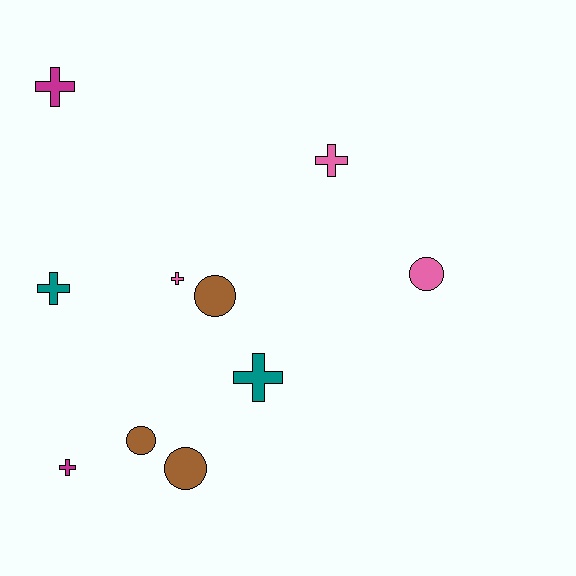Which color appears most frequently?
Brown, with 3 objects.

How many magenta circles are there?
There are no magenta circles.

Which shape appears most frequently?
Cross, with 6 objects.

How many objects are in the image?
There are 10 objects.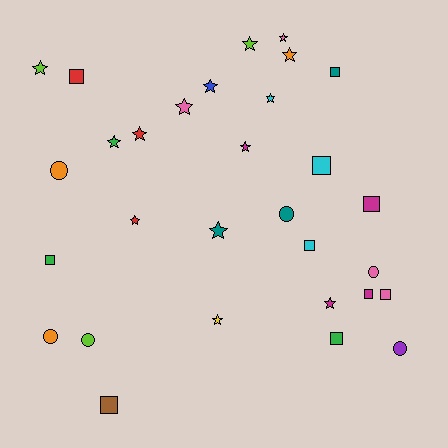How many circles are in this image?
There are 6 circles.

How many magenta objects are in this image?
There are 4 magenta objects.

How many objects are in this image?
There are 30 objects.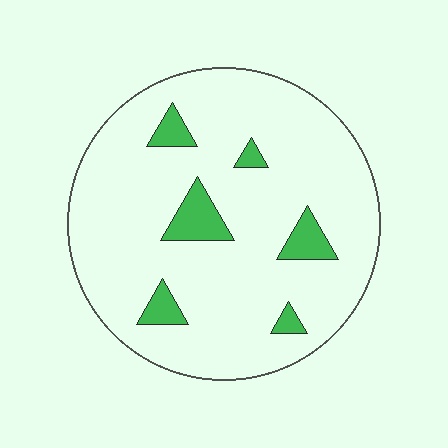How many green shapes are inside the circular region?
6.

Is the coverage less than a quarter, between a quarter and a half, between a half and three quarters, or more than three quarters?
Less than a quarter.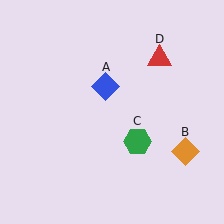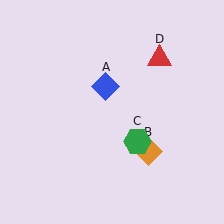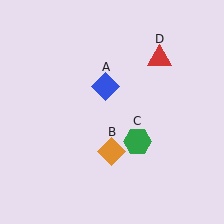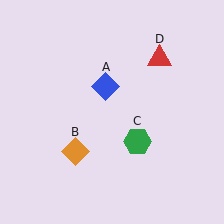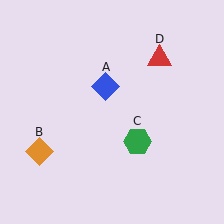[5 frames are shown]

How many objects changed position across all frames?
1 object changed position: orange diamond (object B).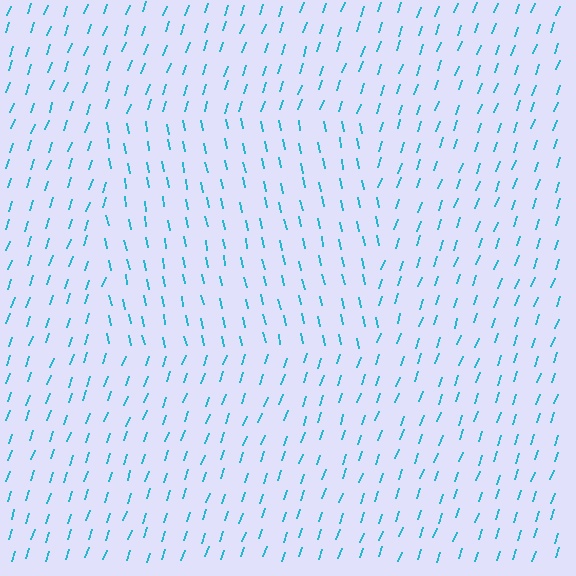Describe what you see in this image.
The image is filled with small cyan line segments. A rectangle region in the image has lines oriented differently from the surrounding lines, creating a visible texture boundary.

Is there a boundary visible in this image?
Yes, there is a texture boundary formed by a change in line orientation.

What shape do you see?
I see a rectangle.